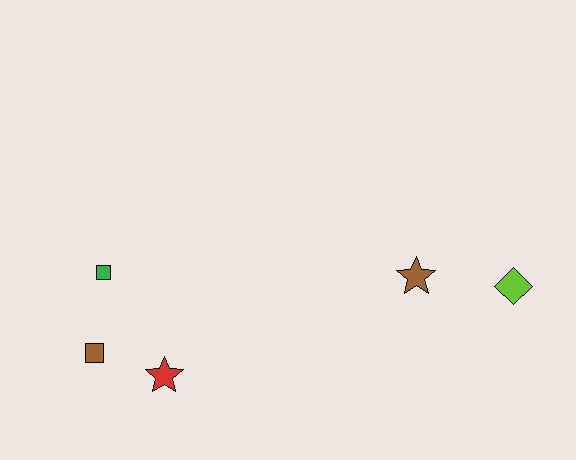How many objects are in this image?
There are 5 objects.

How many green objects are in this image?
There is 1 green object.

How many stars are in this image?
There are 2 stars.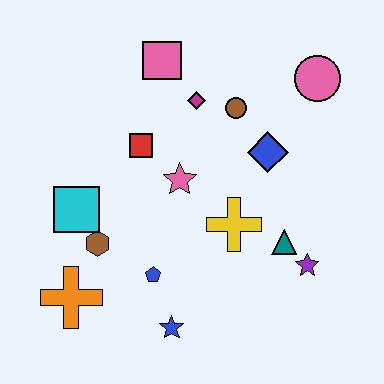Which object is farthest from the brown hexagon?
The pink circle is farthest from the brown hexagon.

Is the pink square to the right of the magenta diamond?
No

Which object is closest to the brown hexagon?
The cyan square is closest to the brown hexagon.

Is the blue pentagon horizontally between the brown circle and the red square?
Yes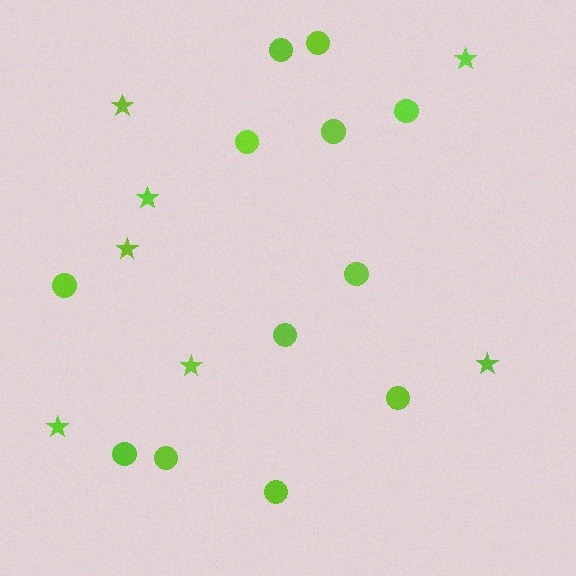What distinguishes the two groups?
There are 2 groups: one group of stars (7) and one group of circles (12).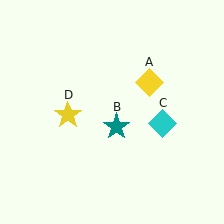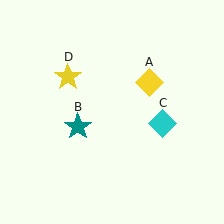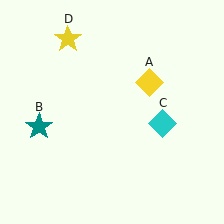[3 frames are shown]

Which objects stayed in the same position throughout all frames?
Yellow diamond (object A) and cyan diamond (object C) remained stationary.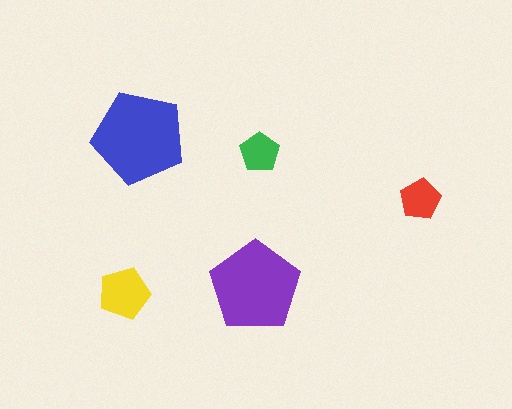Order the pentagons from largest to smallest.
the blue one, the purple one, the yellow one, the red one, the green one.